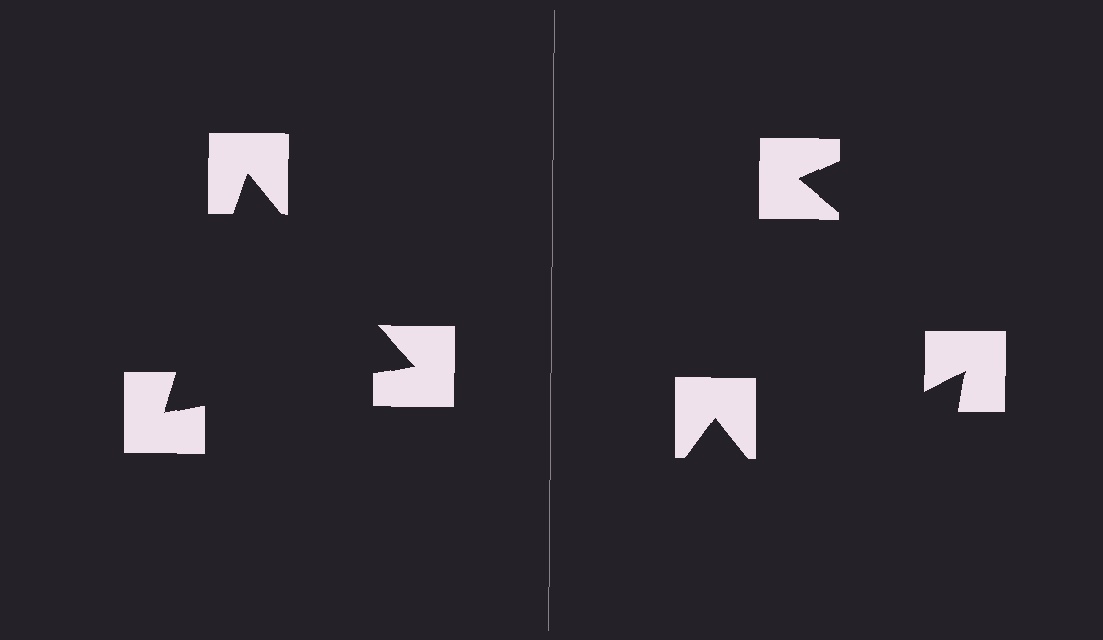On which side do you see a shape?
An illusory triangle appears on the left side. On the right side the wedge cuts are rotated, so no coherent shape forms.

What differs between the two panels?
The notched squares are positioned identically on both sides; only the wedge orientations differ. On the left they align to a triangle; on the right they are misaligned.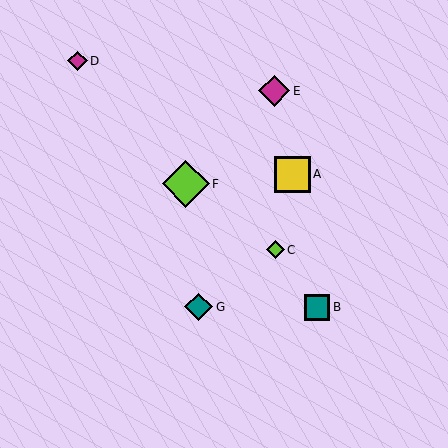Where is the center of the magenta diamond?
The center of the magenta diamond is at (78, 61).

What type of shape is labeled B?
Shape B is a teal square.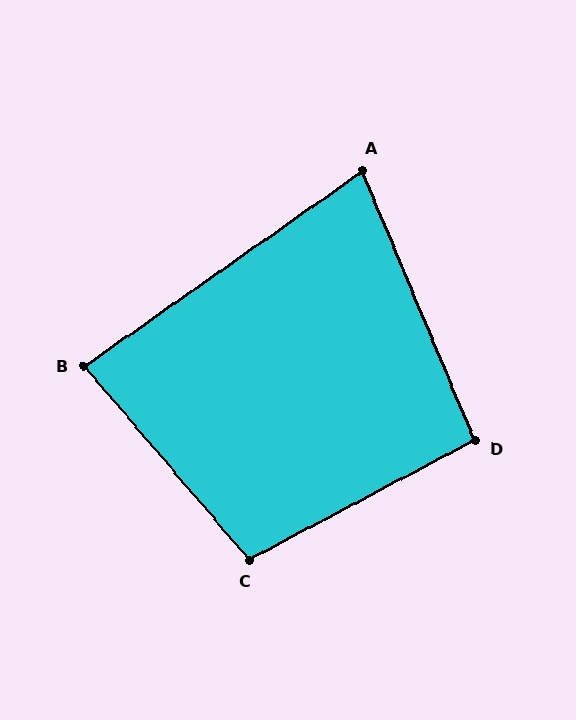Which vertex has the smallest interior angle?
A, at approximately 77 degrees.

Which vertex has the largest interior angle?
C, at approximately 103 degrees.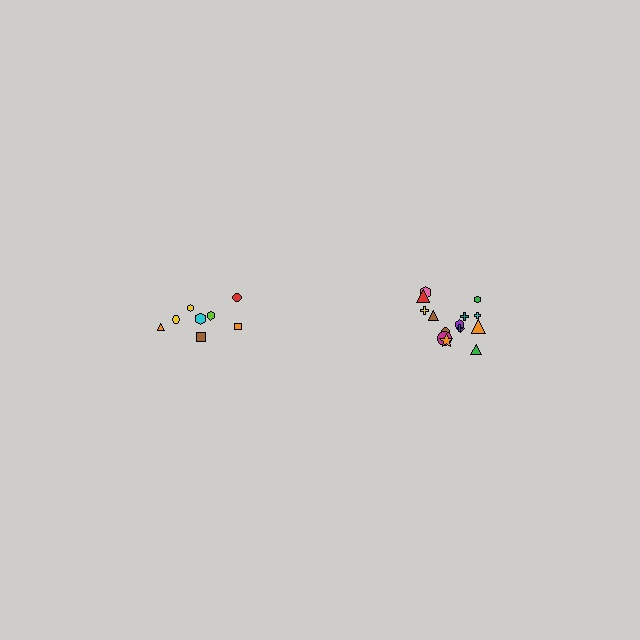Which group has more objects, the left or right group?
The right group.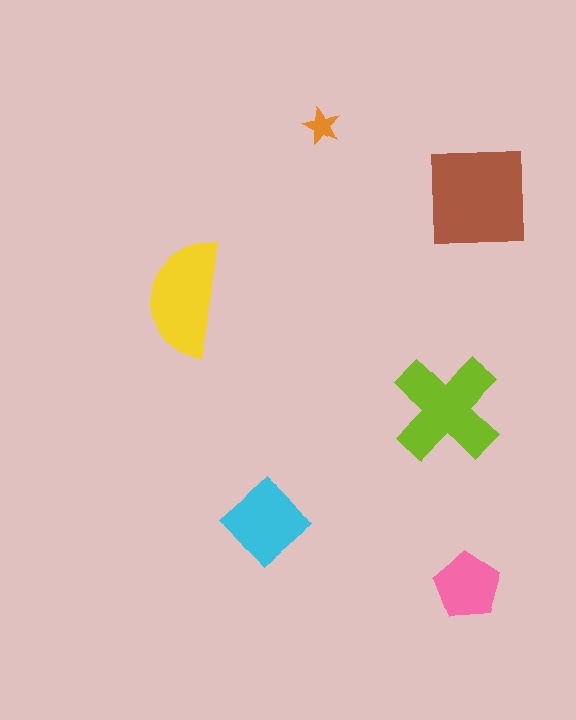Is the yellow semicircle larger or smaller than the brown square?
Smaller.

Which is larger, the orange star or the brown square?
The brown square.